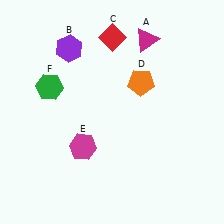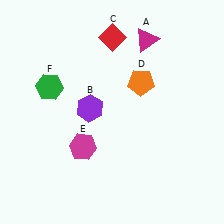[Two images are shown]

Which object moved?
The purple hexagon (B) moved down.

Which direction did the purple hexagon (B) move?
The purple hexagon (B) moved down.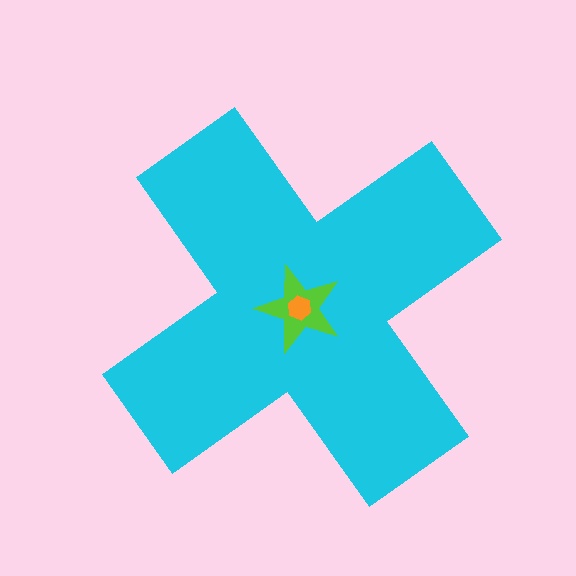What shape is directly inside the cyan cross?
The lime star.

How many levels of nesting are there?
3.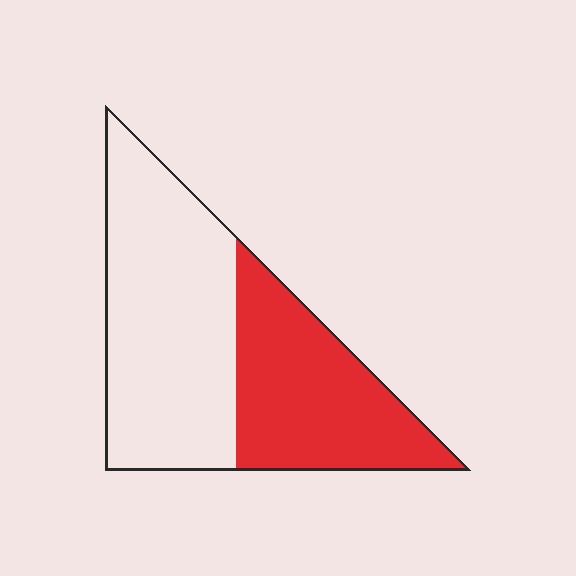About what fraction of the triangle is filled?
About two fifths (2/5).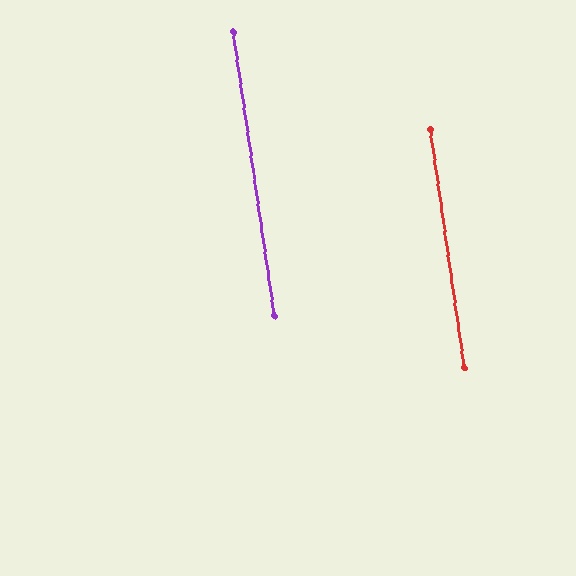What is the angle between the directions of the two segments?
Approximately 0 degrees.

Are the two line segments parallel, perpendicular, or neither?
Parallel — their directions differ by only 0.3°.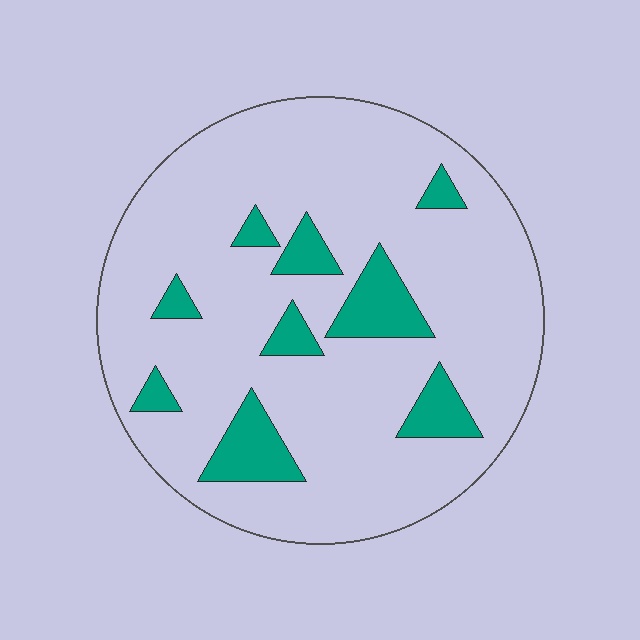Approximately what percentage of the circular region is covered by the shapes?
Approximately 15%.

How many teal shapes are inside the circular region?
9.